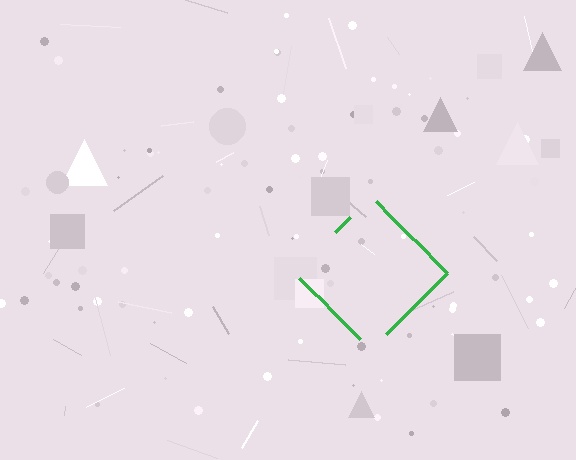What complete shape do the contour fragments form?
The contour fragments form a diamond.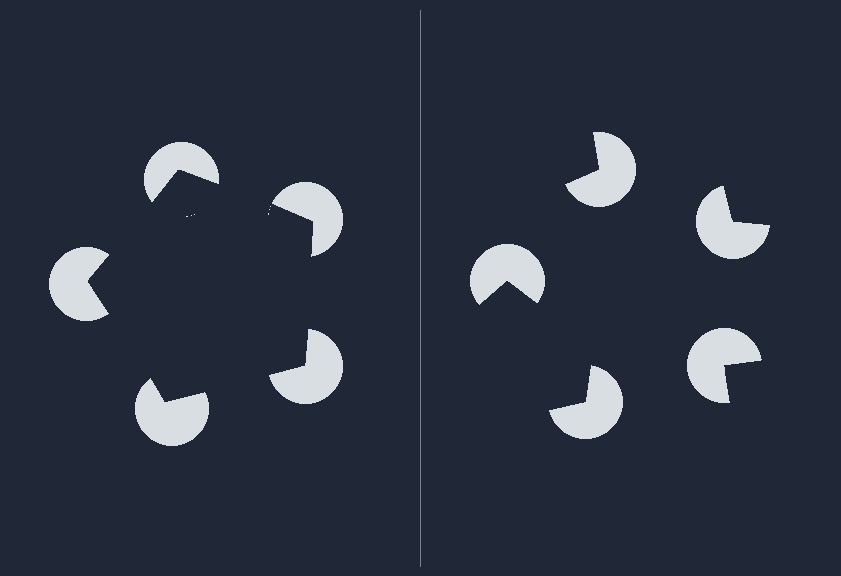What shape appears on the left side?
An illusory pentagon.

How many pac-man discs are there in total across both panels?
10 — 5 on each side.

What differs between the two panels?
The pac-man discs are positioned identically on both sides; only the wedge orientations differ. On the left they align to a pentagon; on the right they are misaligned.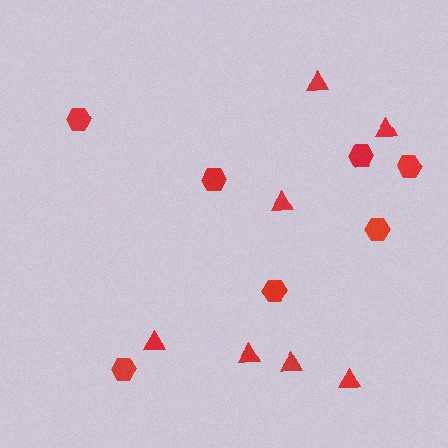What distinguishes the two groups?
There are 2 groups: one group of hexagons (7) and one group of triangles (7).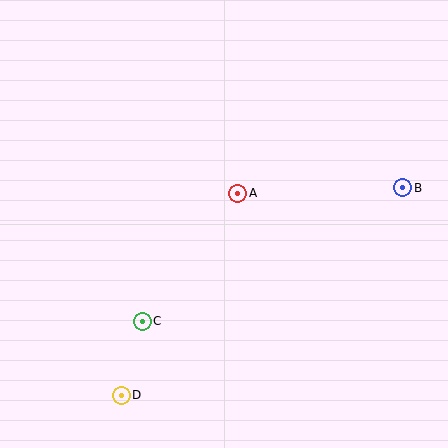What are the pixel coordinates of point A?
Point A is at (238, 193).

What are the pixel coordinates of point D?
Point D is at (121, 395).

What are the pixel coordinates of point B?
Point B is at (403, 188).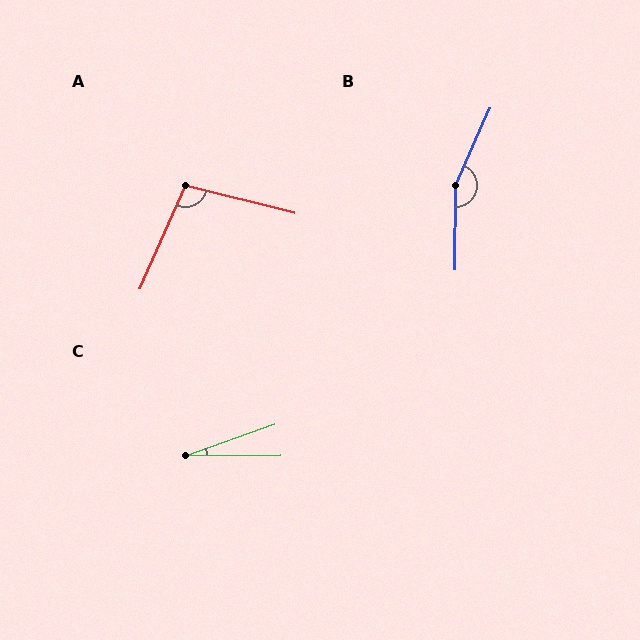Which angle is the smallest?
C, at approximately 19 degrees.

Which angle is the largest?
B, at approximately 157 degrees.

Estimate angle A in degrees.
Approximately 100 degrees.